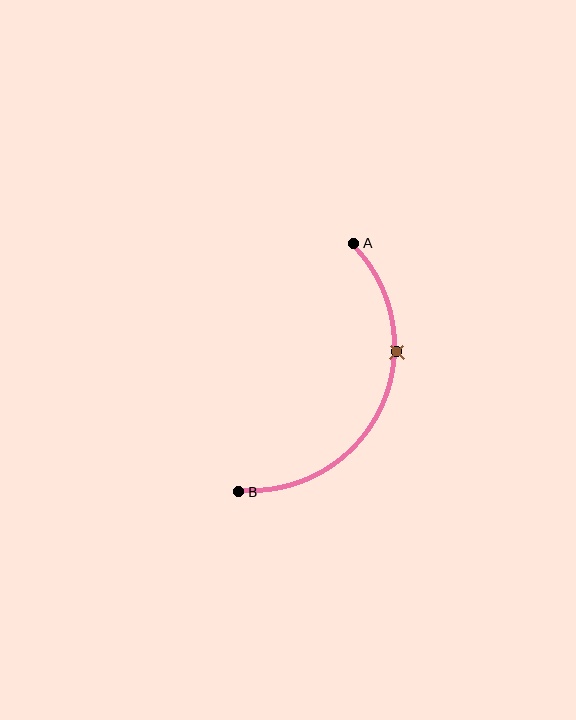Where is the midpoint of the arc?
The arc midpoint is the point on the curve farthest from the straight line joining A and B. It sits to the right of that line.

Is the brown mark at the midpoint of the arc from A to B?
No. The brown mark lies on the arc but is closer to endpoint A. The arc midpoint would be at the point on the curve equidistant along the arc from both A and B.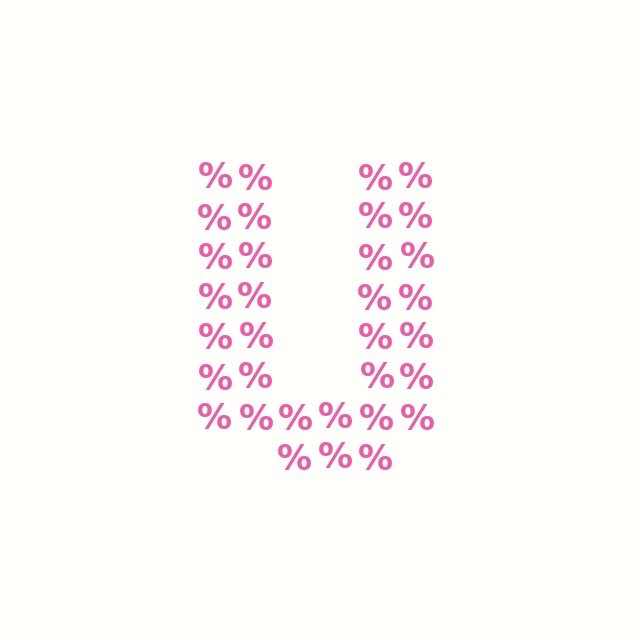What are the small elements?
The small elements are percent signs.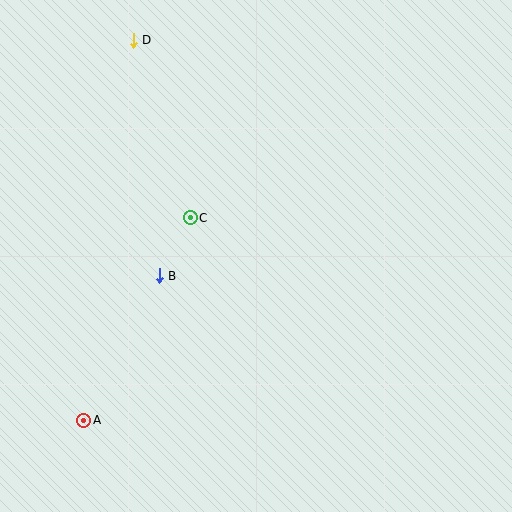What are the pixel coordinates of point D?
Point D is at (133, 40).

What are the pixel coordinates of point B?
Point B is at (159, 276).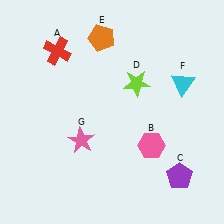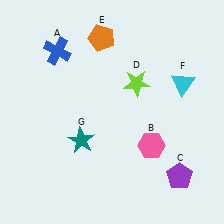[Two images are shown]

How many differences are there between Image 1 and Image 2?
There are 2 differences between the two images.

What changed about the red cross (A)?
In Image 1, A is red. In Image 2, it changed to blue.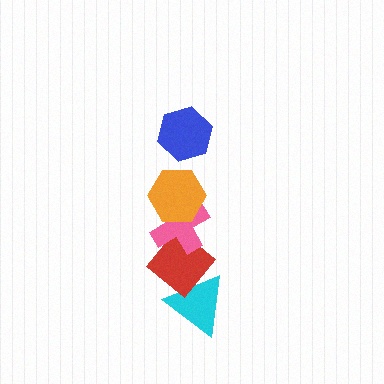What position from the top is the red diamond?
The red diamond is 4th from the top.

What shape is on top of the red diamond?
The pink cross is on top of the red diamond.